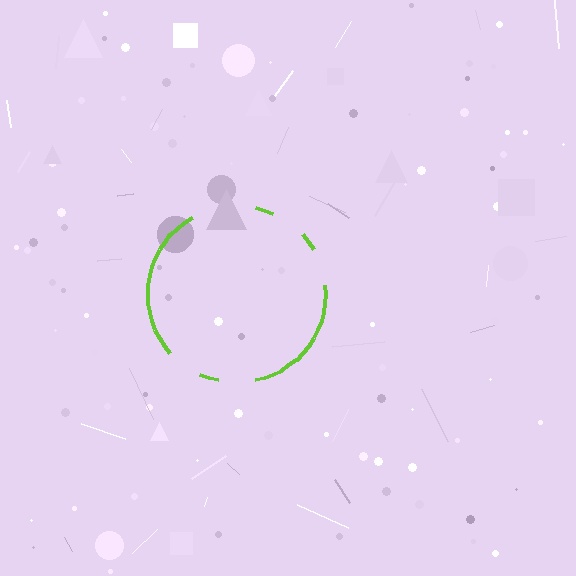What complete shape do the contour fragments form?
The contour fragments form a circle.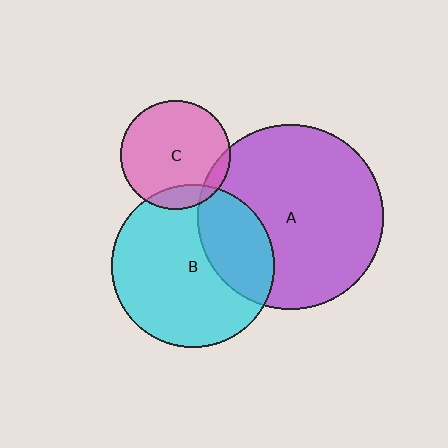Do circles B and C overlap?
Yes.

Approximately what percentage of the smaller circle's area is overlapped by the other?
Approximately 15%.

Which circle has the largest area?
Circle A (purple).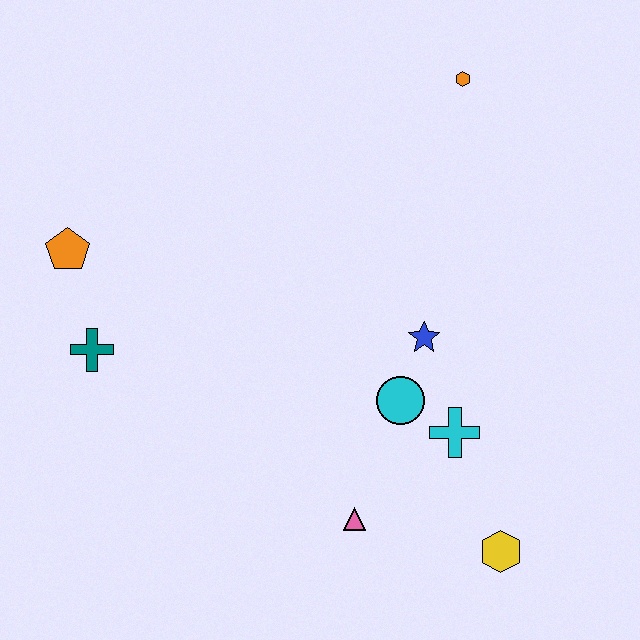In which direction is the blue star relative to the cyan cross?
The blue star is above the cyan cross.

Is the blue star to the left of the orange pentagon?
No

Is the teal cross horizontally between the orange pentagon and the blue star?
Yes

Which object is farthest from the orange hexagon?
The yellow hexagon is farthest from the orange hexagon.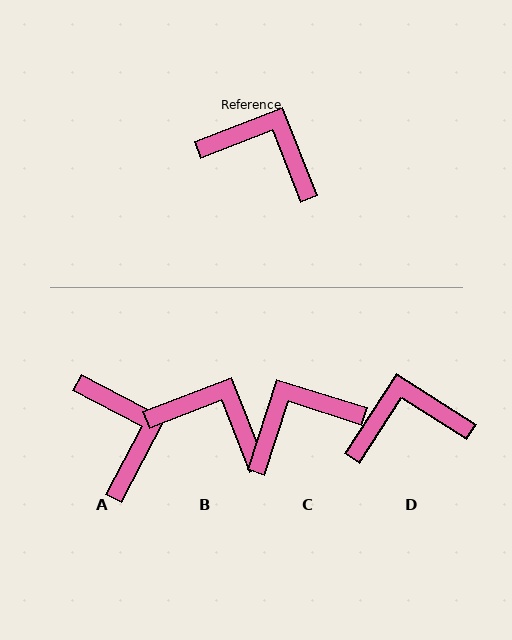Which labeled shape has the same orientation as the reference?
B.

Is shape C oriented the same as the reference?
No, it is off by about 51 degrees.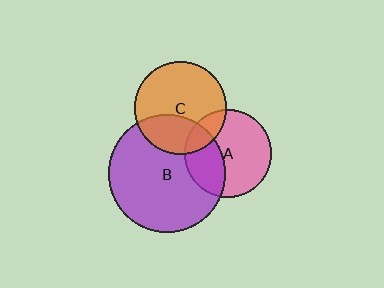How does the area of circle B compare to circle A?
Approximately 1.8 times.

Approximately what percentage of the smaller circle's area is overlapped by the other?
Approximately 15%.